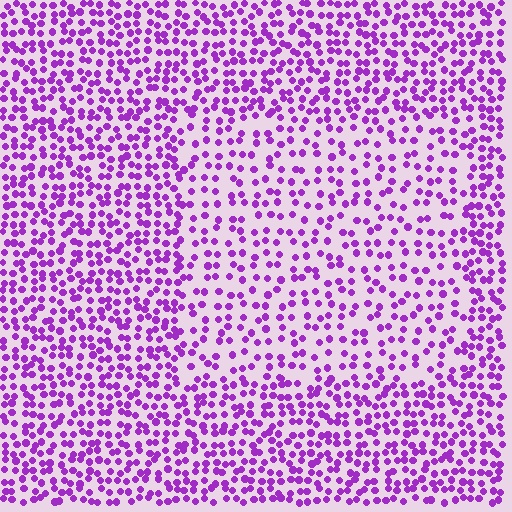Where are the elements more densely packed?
The elements are more densely packed outside the rectangle boundary.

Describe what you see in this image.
The image contains small purple elements arranged at two different densities. A rectangle-shaped region is visible where the elements are less densely packed than the surrounding area.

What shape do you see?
I see a rectangle.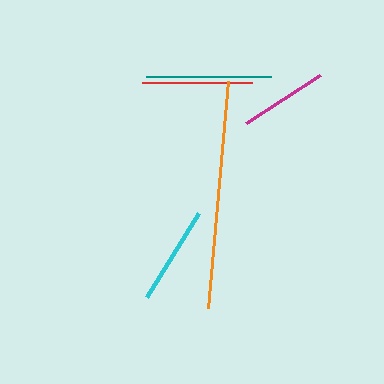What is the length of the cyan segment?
The cyan segment is approximately 99 pixels long.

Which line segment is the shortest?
The magenta line is the shortest at approximately 88 pixels.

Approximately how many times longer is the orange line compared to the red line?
The orange line is approximately 2.1 times the length of the red line.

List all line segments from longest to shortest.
From longest to shortest: orange, teal, red, cyan, magenta.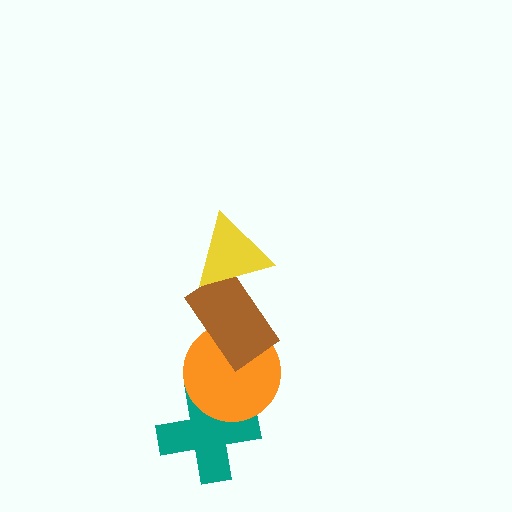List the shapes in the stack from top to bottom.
From top to bottom: the yellow triangle, the brown rectangle, the orange circle, the teal cross.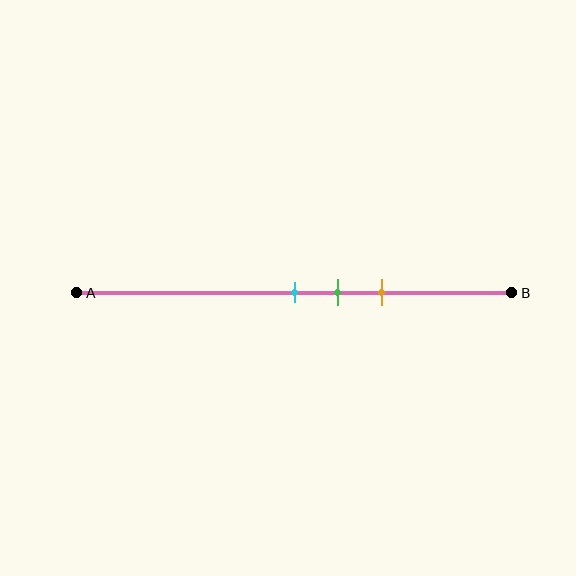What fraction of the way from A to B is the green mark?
The green mark is approximately 60% (0.6) of the way from A to B.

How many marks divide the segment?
There are 3 marks dividing the segment.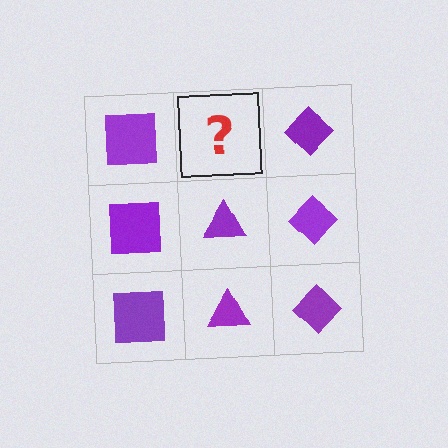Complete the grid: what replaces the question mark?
The question mark should be replaced with a purple triangle.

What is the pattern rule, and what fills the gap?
The rule is that each column has a consistent shape. The gap should be filled with a purple triangle.